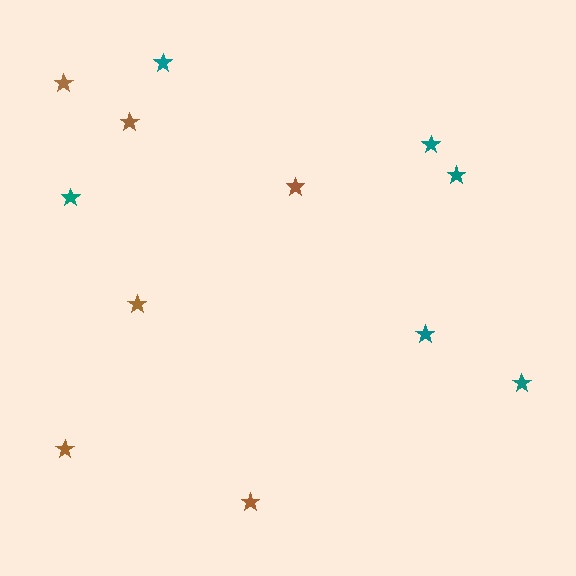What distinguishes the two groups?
There are 2 groups: one group of teal stars (6) and one group of brown stars (6).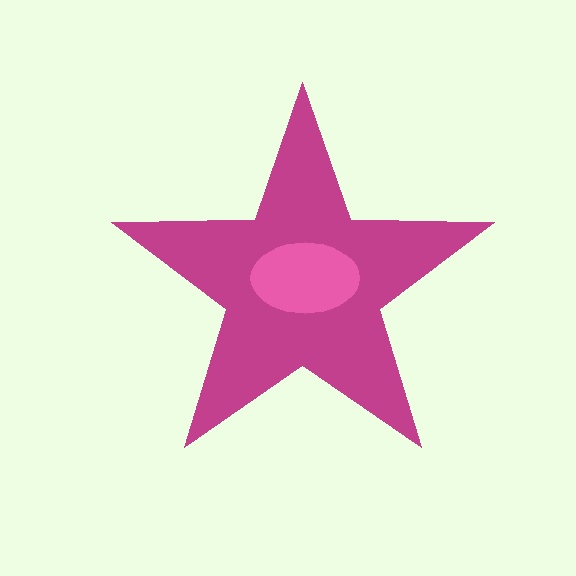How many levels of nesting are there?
2.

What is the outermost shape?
The magenta star.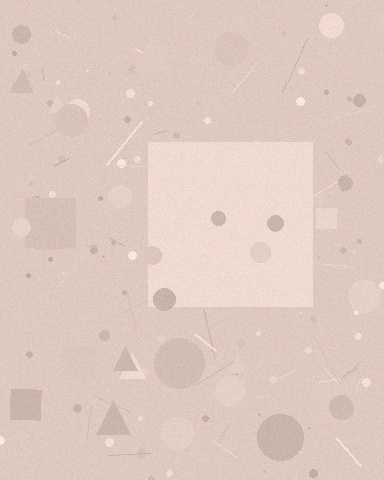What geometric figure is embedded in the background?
A square is embedded in the background.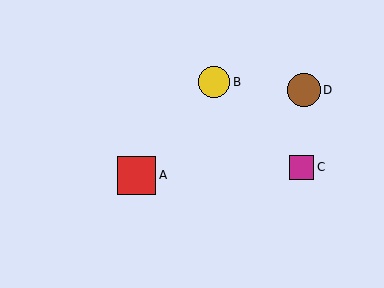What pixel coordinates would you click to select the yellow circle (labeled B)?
Click at (214, 82) to select the yellow circle B.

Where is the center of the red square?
The center of the red square is at (137, 175).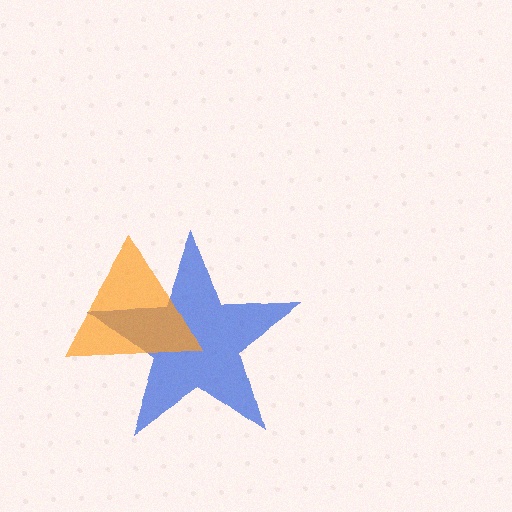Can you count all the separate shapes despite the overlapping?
Yes, there are 2 separate shapes.